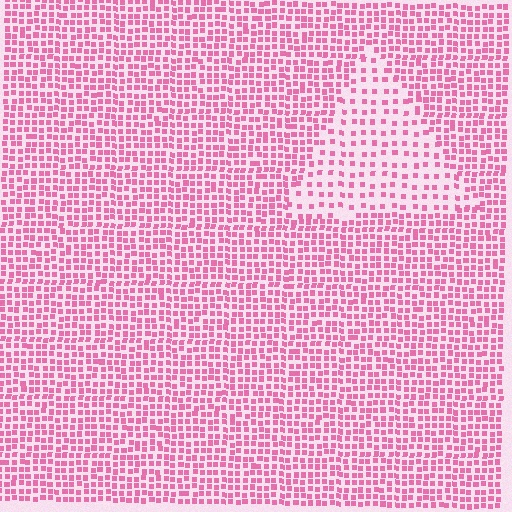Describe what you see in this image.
The image contains small pink elements arranged at two different densities. A triangle-shaped region is visible where the elements are less densely packed than the surrounding area.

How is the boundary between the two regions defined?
The boundary is defined by a change in element density (approximately 2.1x ratio). All elements are the same color, size, and shape.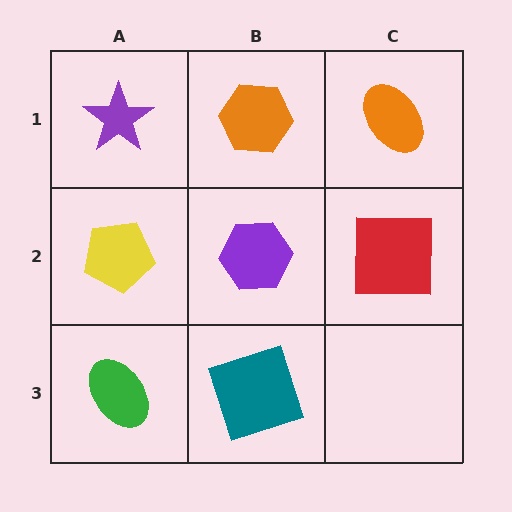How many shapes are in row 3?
2 shapes.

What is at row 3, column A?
A green ellipse.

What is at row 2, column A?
A yellow pentagon.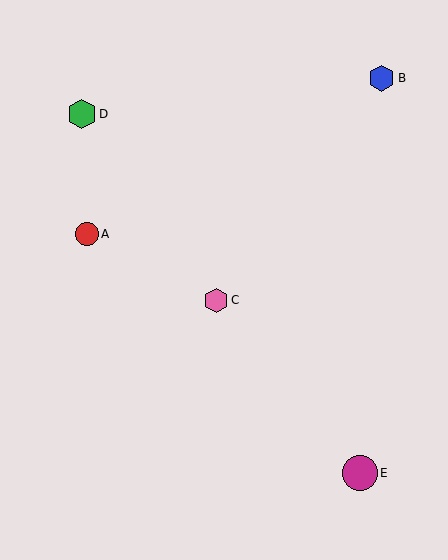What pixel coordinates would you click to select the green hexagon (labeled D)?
Click at (82, 114) to select the green hexagon D.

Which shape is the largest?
The magenta circle (labeled E) is the largest.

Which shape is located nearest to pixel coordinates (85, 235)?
The red circle (labeled A) at (87, 234) is nearest to that location.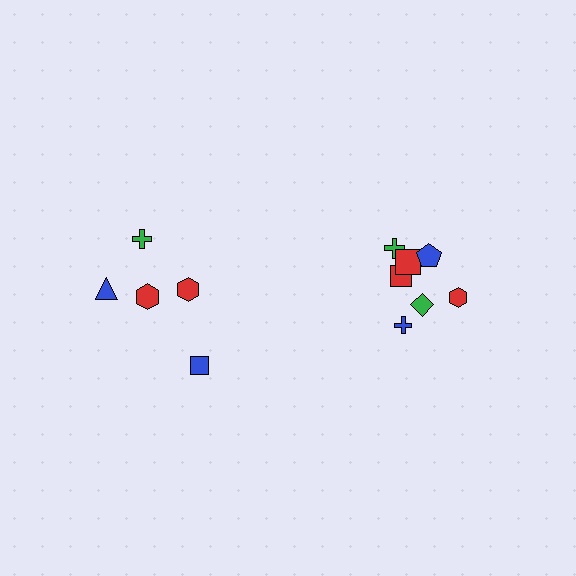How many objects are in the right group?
There are 7 objects.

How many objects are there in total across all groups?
There are 12 objects.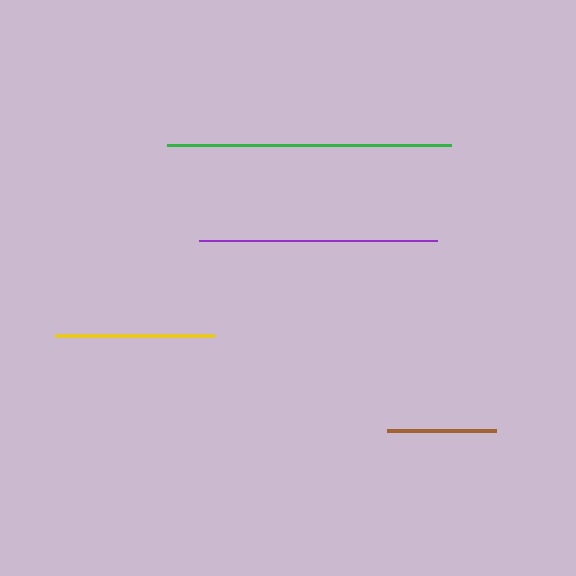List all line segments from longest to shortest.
From longest to shortest: green, purple, yellow, brown.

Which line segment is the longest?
The green line is the longest at approximately 284 pixels.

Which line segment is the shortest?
The brown line is the shortest at approximately 109 pixels.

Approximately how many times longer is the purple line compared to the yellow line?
The purple line is approximately 1.5 times the length of the yellow line.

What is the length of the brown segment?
The brown segment is approximately 109 pixels long.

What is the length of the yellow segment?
The yellow segment is approximately 158 pixels long.